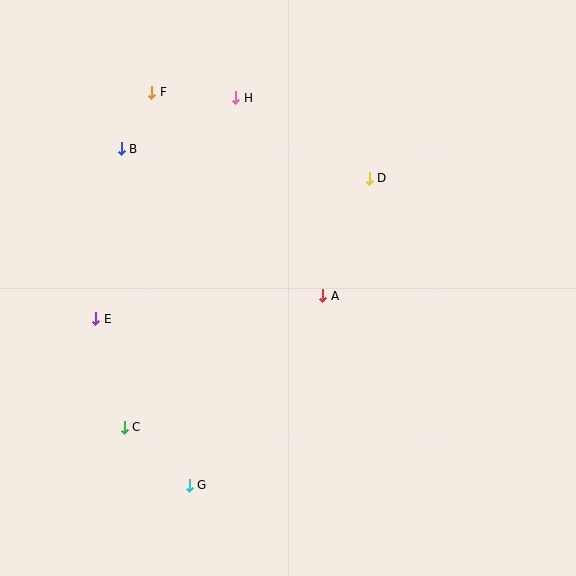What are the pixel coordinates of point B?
Point B is at (121, 149).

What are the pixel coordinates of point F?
Point F is at (152, 92).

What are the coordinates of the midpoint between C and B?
The midpoint between C and B is at (123, 288).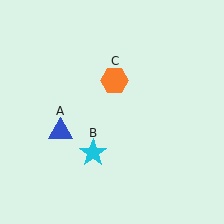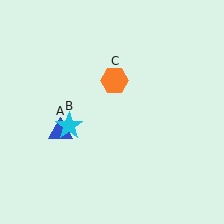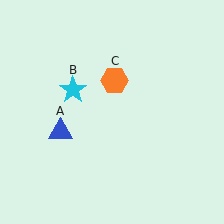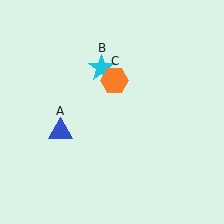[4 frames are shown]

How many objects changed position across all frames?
1 object changed position: cyan star (object B).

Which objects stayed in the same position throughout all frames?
Blue triangle (object A) and orange hexagon (object C) remained stationary.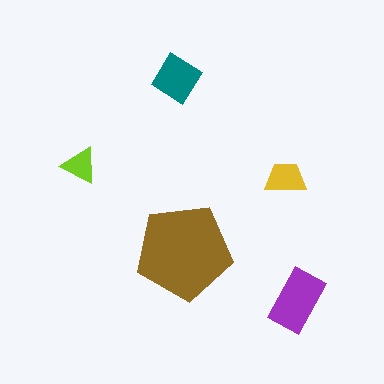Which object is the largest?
The brown pentagon.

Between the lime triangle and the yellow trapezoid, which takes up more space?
The yellow trapezoid.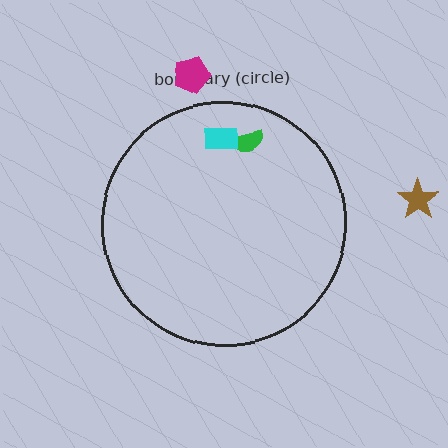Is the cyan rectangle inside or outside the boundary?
Inside.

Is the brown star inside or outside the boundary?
Outside.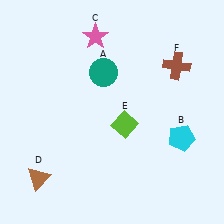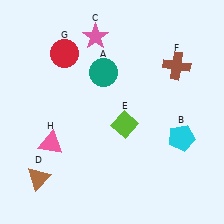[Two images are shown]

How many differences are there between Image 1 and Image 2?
There are 2 differences between the two images.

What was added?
A red circle (G), a pink triangle (H) were added in Image 2.